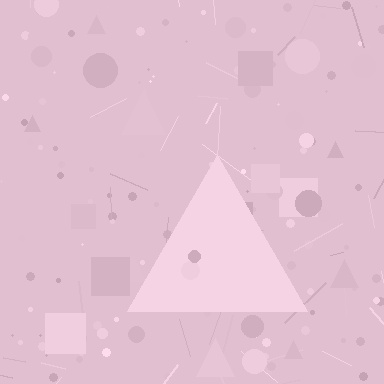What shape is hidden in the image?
A triangle is hidden in the image.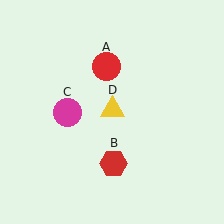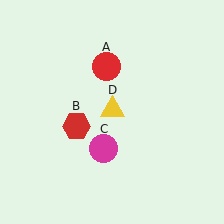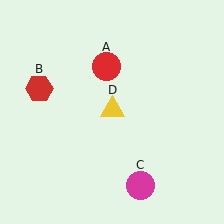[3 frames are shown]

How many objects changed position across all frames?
2 objects changed position: red hexagon (object B), magenta circle (object C).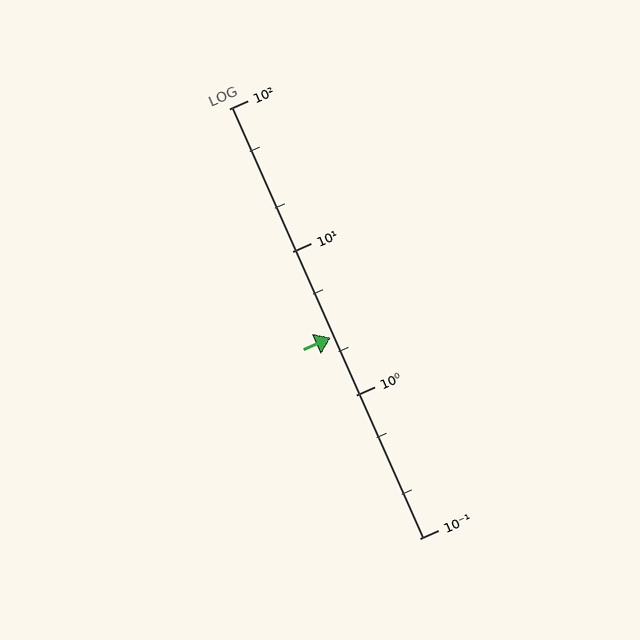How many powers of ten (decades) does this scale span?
The scale spans 3 decades, from 0.1 to 100.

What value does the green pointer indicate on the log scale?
The pointer indicates approximately 2.5.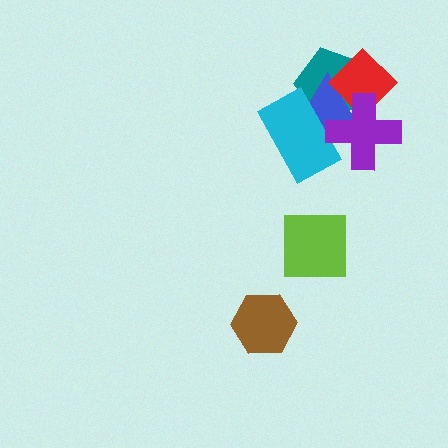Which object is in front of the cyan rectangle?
The purple cross is in front of the cyan rectangle.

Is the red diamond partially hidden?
Yes, it is partially covered by another shape.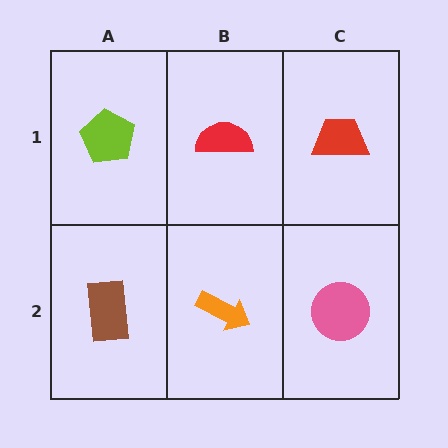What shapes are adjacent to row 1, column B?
An orange arrow (row 2, column B), a lime pentagon (row 1, column A), a red trapezoid (row 1, column C).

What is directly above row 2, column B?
A red semicircle.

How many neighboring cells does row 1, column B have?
3.